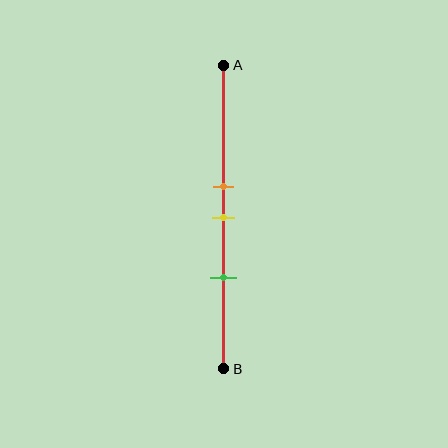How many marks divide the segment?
There are 3 marks dividing the segment.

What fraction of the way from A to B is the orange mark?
The orange mark is approximately 40% (0.4) of the way from A to B.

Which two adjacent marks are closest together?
The orange and yellow marks are the closest adjacent pair.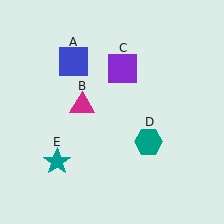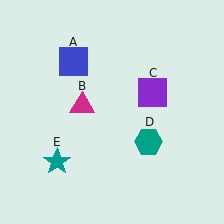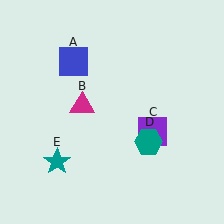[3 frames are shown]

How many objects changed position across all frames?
1 object changed position: purple square (object C).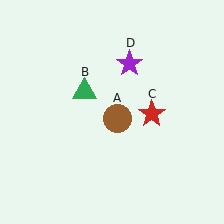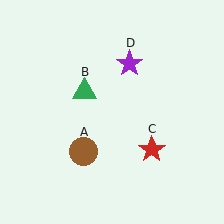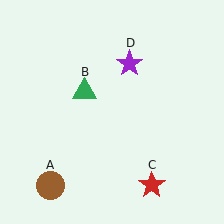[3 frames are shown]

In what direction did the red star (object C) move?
The red star (object C) moved down.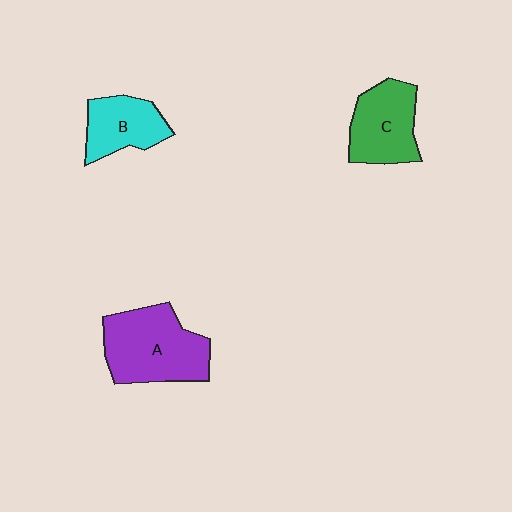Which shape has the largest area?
Shape A (purple).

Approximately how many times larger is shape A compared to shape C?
Approximately 1.4 times.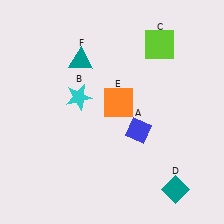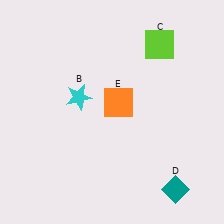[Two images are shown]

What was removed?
The blue diamond (A), the teal triangle (F) were removed in Image 2.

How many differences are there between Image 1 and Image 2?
There are 2 differences between the two images.